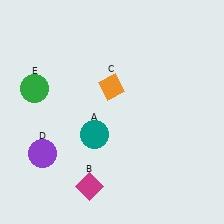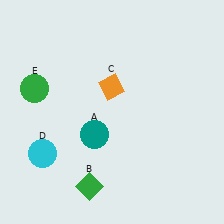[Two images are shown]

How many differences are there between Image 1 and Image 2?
There are 2 differences between the two images.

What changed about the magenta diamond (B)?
In Image 1, B is magenta. In Image 2, it changed to green.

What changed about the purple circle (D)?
In Image 1, D is purple. In Image 2, it changed to cyan.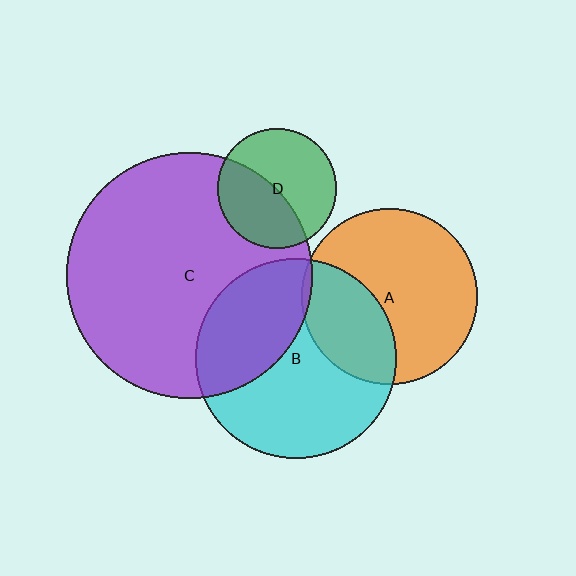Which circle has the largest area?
Circle C (purple).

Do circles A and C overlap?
Yes.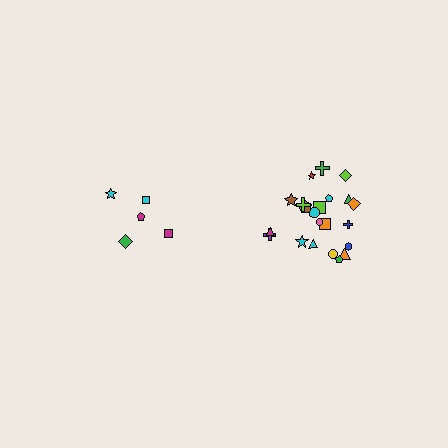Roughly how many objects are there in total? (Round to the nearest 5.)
Roughly 25 objects in total.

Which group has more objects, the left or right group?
The right group.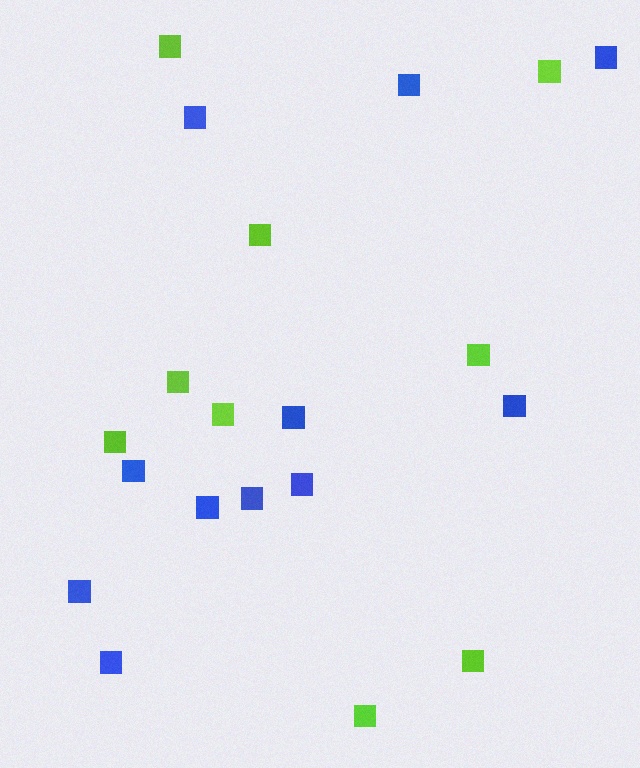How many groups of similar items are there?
There are 2 groups: one group of lime squares (9) and one group of blue squares (11).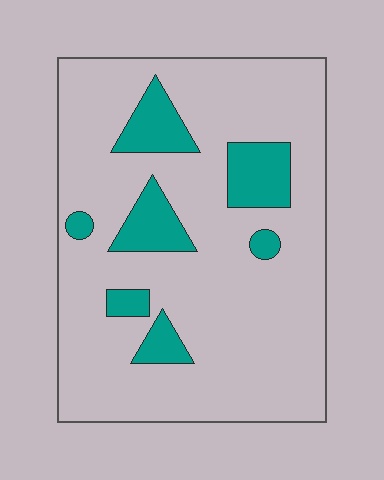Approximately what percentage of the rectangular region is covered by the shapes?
Approximately 15%.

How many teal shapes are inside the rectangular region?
7.